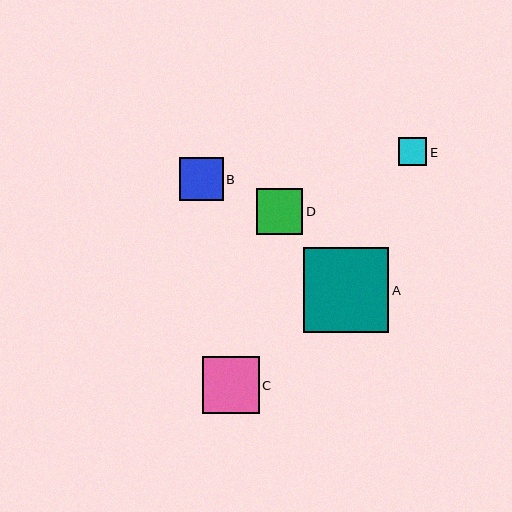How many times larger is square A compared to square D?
Square A is approximately 1.9 times the size of square D.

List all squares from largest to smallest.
From largest to smallest: A, C, D, B, E.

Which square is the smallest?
Square E is the smallest with a size of approximately 28 pixels.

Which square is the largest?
Square A is the largest with a size of approximately 85 pixels.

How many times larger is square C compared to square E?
Square C is approximately 2.0 times the size of square E.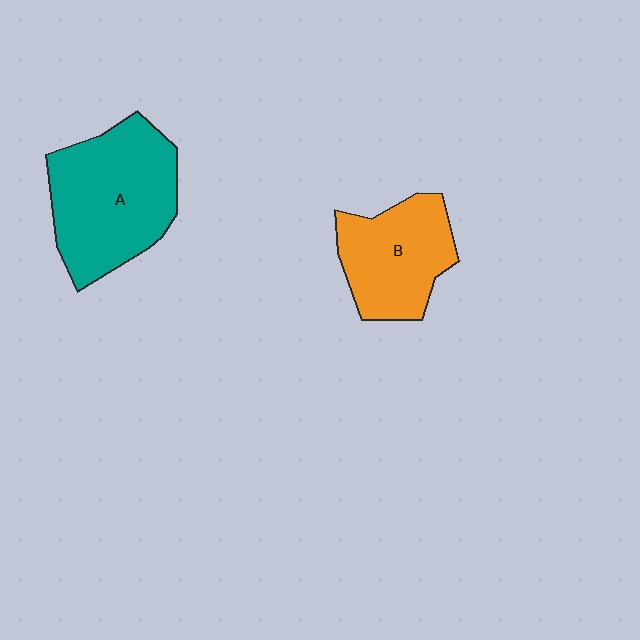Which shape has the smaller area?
Shape B (orange).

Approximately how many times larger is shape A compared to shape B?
Approximately 1.4 times.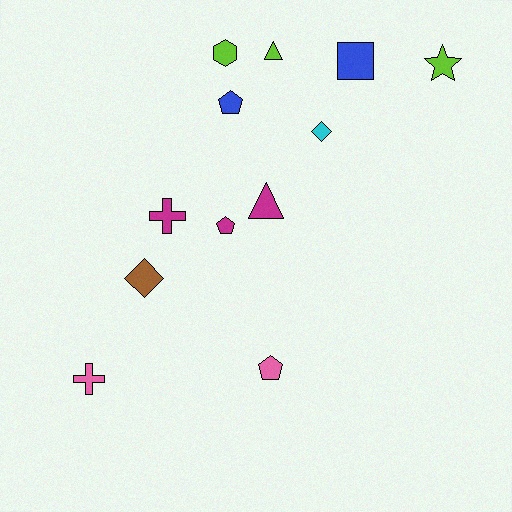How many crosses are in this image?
There are 2 crosses.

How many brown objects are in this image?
There is 1 brown object.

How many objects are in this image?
There are 12 objects.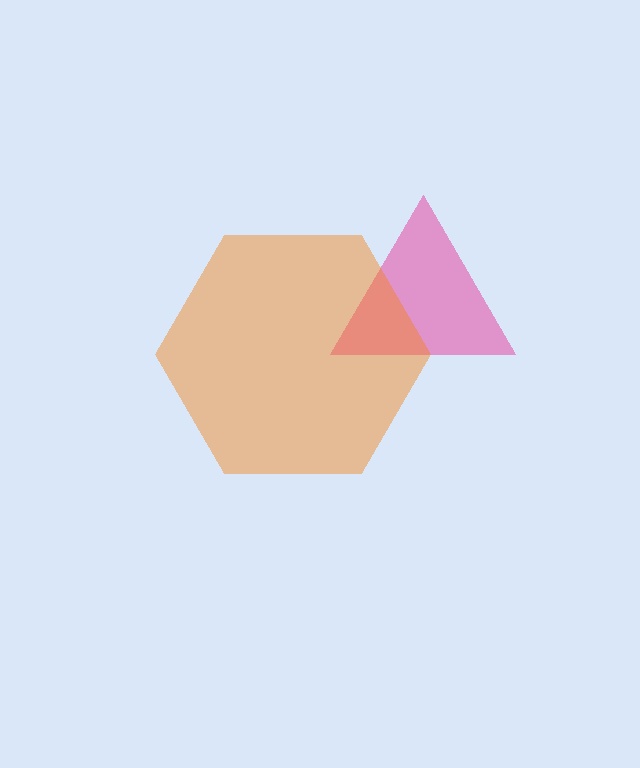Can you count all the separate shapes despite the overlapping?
Yes, there are 2 separate shapes.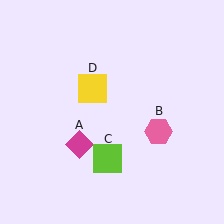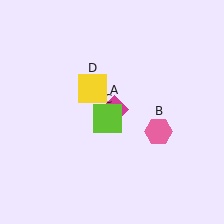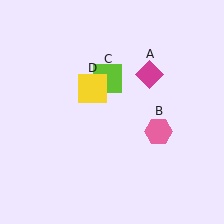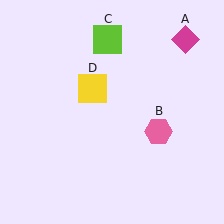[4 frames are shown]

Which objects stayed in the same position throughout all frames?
Pink hexagon (object B) and yellow square (object D) remained stationary.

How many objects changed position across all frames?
2 objects changed position: magenta diamond (object A), lime square (object C).